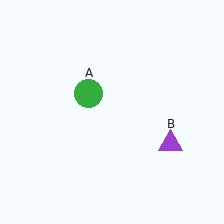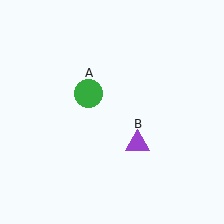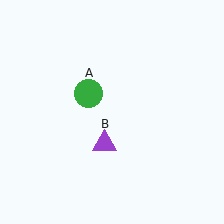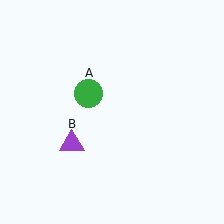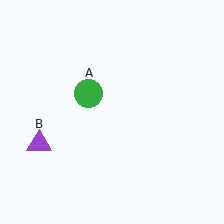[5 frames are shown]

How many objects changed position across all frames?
1 object changed position: purple triangle (object B).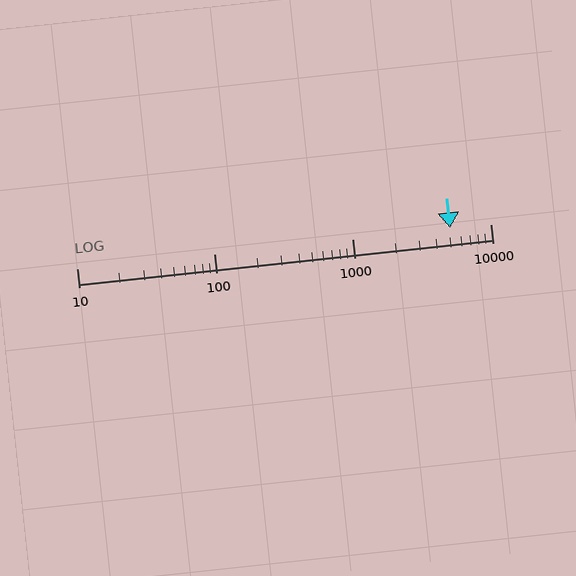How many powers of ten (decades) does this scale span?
The scale spans 3 decades, from 10 to 10000.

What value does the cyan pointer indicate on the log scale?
The pointer indicates approximately 5100.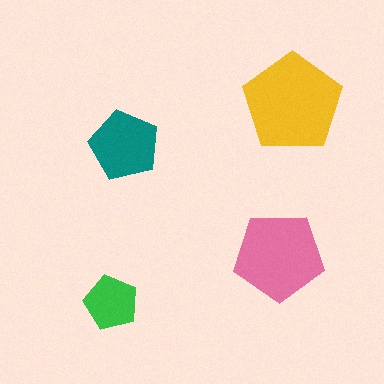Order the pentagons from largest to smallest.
the yellow one, the pink one, the teal one, the green one.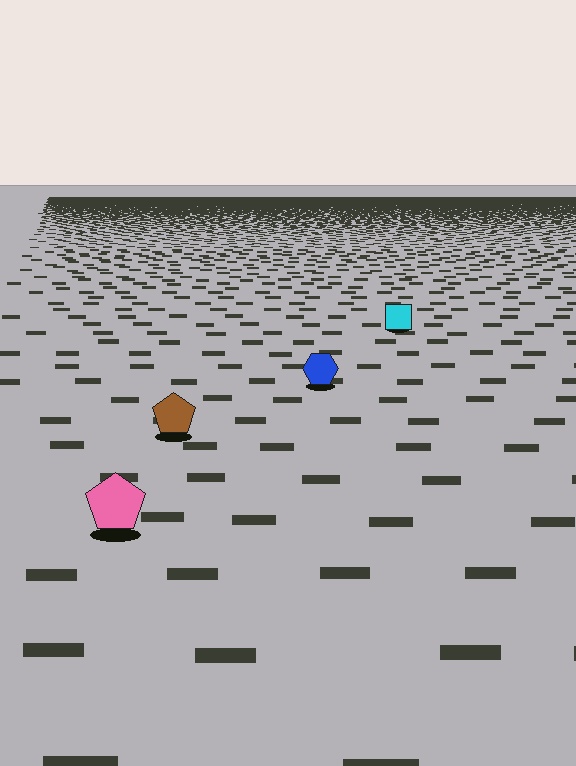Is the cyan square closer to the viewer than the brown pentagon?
No. The brown pentagon is closer — you can tell from the texture gradient: the ground texture is coarser near it.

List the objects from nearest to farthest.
From nearest to farthest: the pink pentagon, the brown pentagon, the blue hexagon, the cyan square.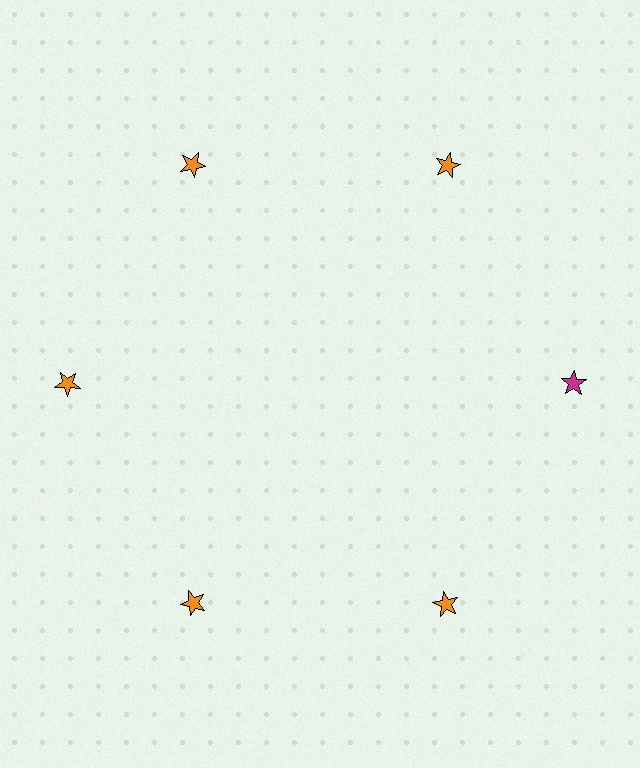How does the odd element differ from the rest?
It has a different color: magenta instead of orange.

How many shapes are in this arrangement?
There are 6 shapes arranged in a ring pattern.